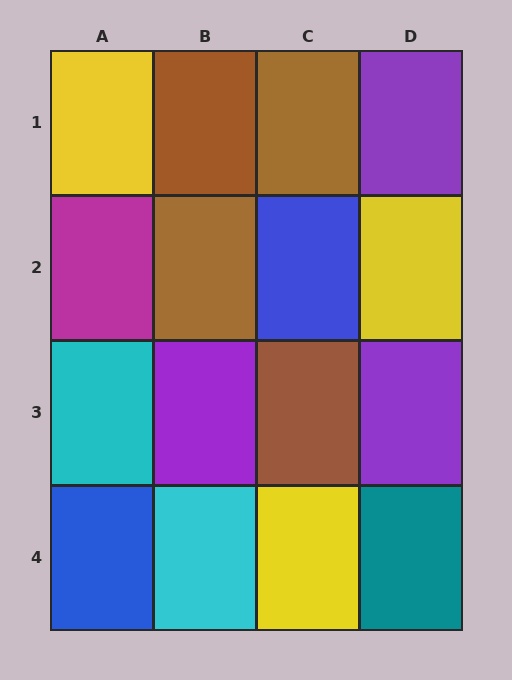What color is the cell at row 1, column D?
Purple.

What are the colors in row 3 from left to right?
Cyan, purple, brown, purple.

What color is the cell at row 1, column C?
Brown.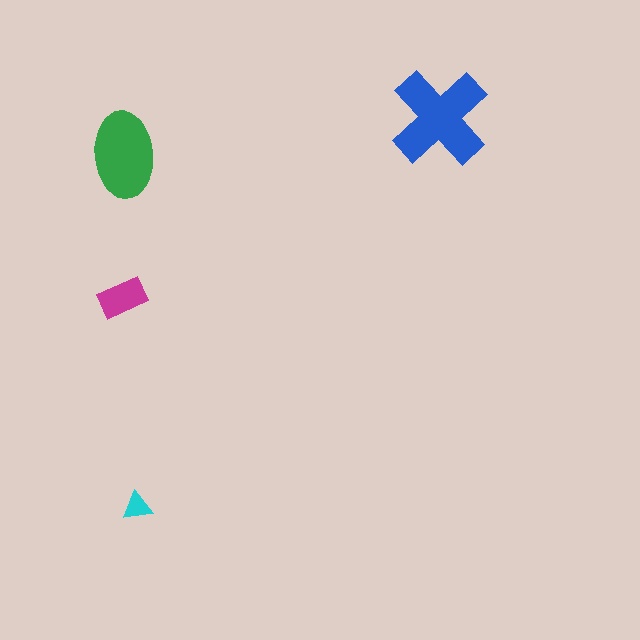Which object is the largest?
The blue cross.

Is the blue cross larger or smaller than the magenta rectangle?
Larger.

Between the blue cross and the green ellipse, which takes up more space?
The blue cross.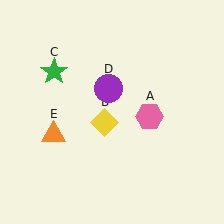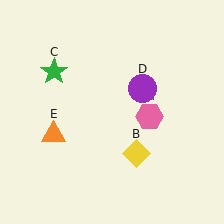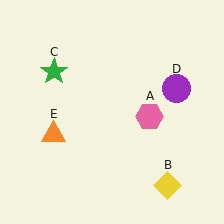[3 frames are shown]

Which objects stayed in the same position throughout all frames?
Pink hexagon (object A) and green star (object C) and orange triangle (object E) remained stationary.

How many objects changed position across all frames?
2 objects changed position: yellow diamond (object B), purple circle (object D).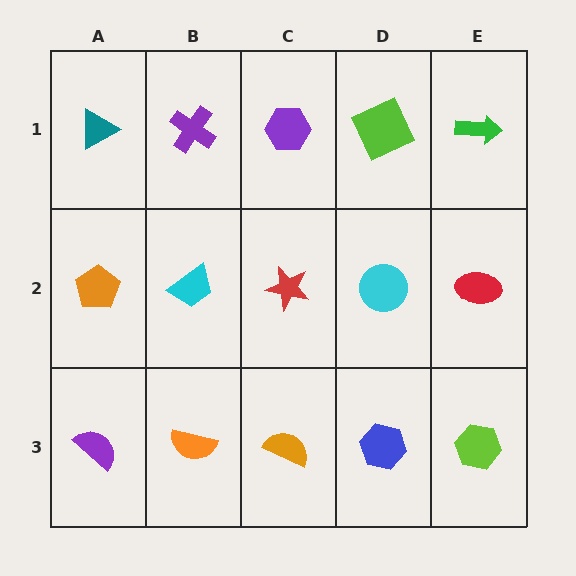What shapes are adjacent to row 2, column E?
A green arrow (row 1, column E), a lime hexagon (row 3, column E), a cyan circle (row 2, column D).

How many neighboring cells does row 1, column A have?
2.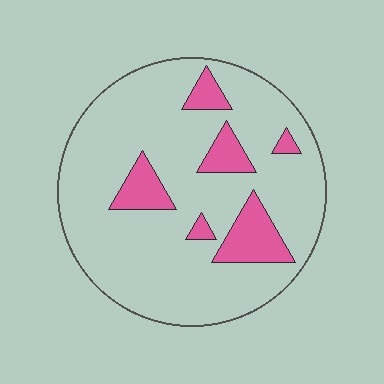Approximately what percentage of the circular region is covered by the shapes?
Approximately 15%.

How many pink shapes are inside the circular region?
6.